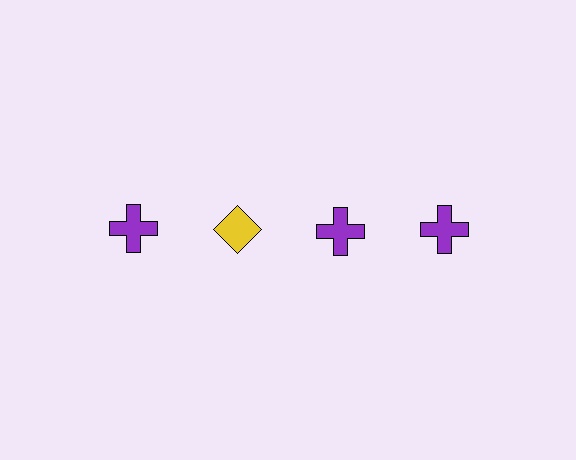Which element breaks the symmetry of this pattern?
The yellow diamond in the top row, second from left column breaks the symmetry. All other shapes are purple crosses.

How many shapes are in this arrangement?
There are 4 shapes arranged in a grid pattern.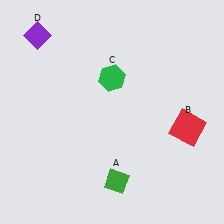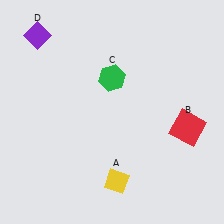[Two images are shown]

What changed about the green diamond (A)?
In Image 1, A is green. In Image 2, it changed to yellow.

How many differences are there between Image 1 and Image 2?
There is 1 difference between the two images.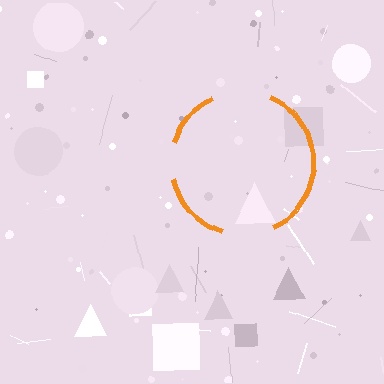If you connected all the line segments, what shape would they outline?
They would outline a circle.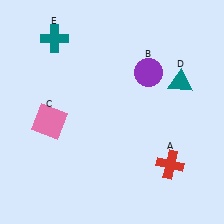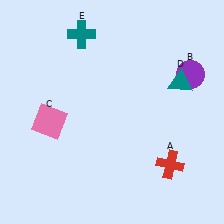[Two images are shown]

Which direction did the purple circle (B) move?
The purple circle (B) moved right.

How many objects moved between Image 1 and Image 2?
2 objects moved between the two images.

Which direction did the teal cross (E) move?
The teal cross (E) moved right.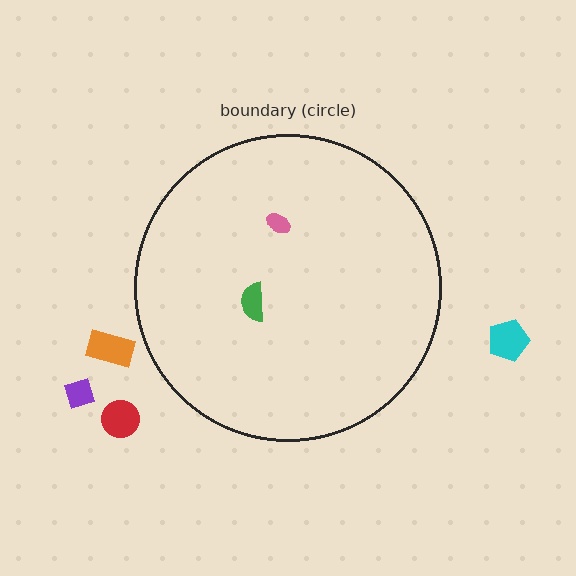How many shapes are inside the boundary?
2 inside, 4 outside.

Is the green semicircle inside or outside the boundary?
Inside.